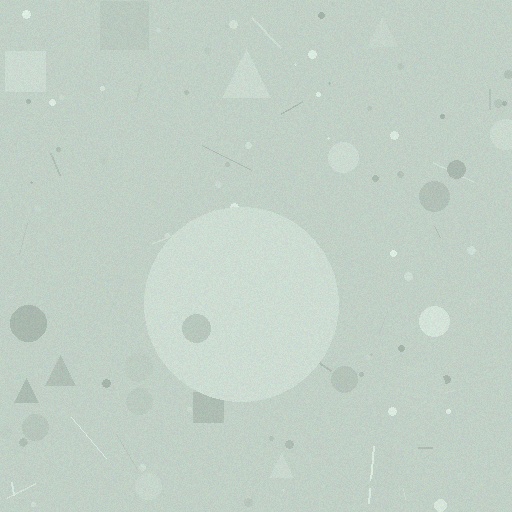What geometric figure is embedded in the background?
A circle is embedded in the background.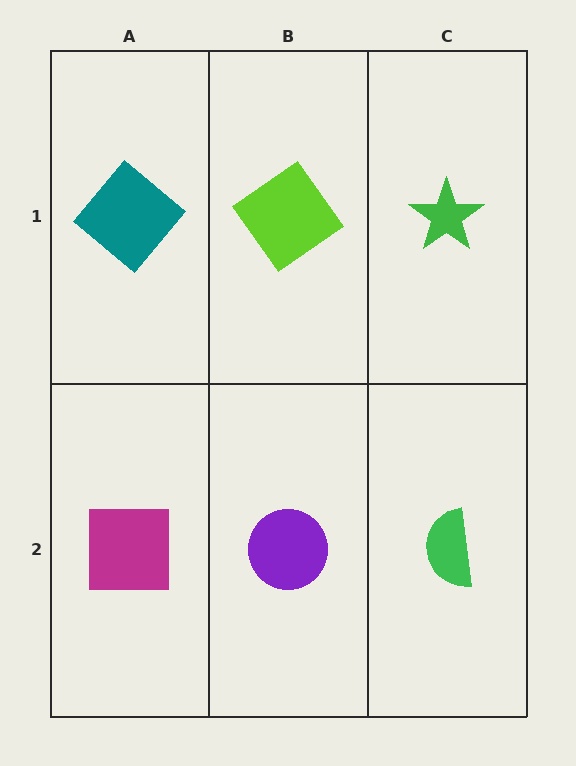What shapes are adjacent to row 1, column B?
A purple circle (row 2, column B), a teal diamond (row 1, column A), a green star (row 1, column C).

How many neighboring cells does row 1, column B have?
3.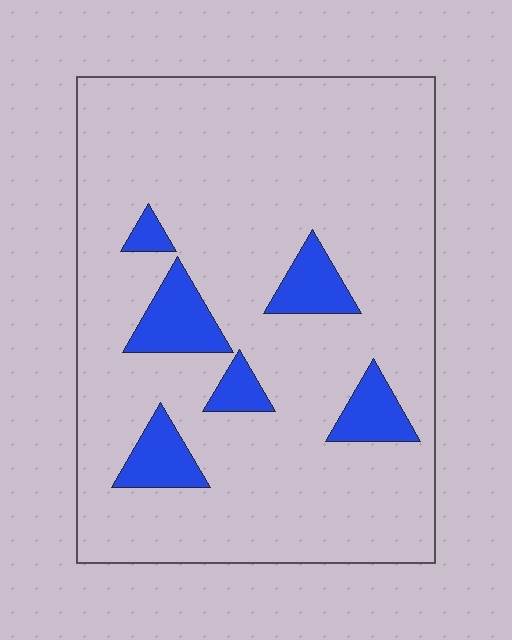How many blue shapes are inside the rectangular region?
6.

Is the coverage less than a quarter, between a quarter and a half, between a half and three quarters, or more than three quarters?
Less than a quarter.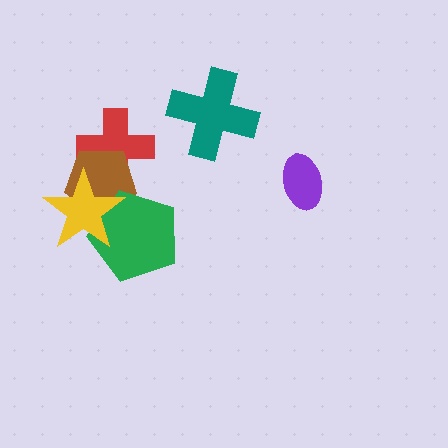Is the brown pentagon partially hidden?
Yes, it is partially covered by another shape.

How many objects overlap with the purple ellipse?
0 objects overlap with the purple ellipse.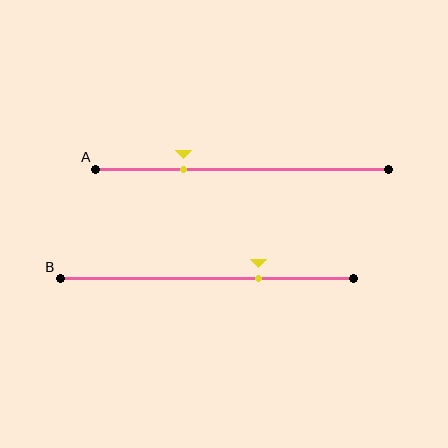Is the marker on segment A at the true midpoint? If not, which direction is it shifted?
No, the marker on segment A is shifted to the left by about 20% of the segment length.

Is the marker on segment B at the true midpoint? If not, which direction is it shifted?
No, the marker on segment B is shifted to the right by about 18% of the segment length.